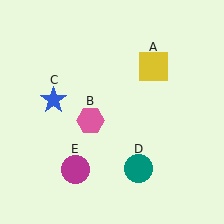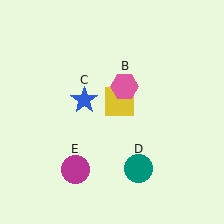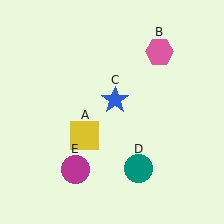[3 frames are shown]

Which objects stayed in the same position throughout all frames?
Teal circle (object D) and magenta circle (object E) remained stationary.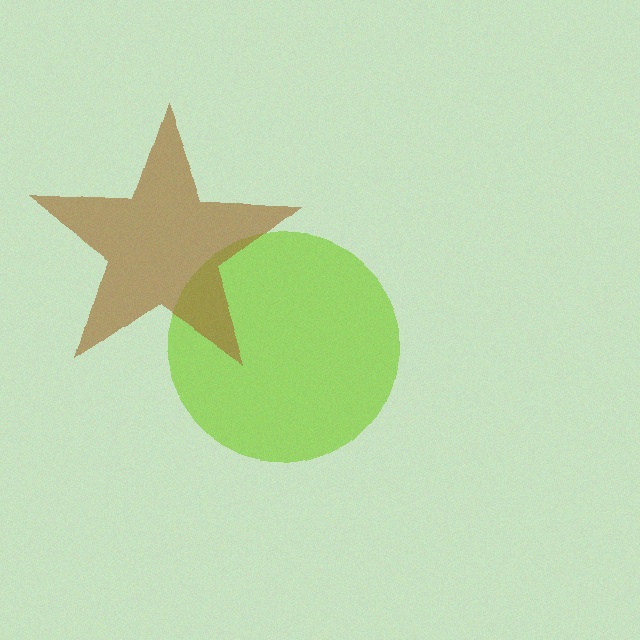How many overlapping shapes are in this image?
There are 2 overlapping shapes in the image.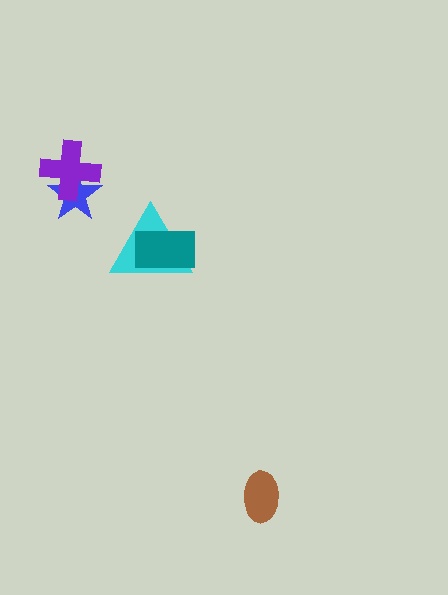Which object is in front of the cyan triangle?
The teal rectangle is in front of the cyan triangle.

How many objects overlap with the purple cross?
1 object overlaps with the purple cross.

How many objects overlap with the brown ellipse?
0 objects overlap with the brown ellipse.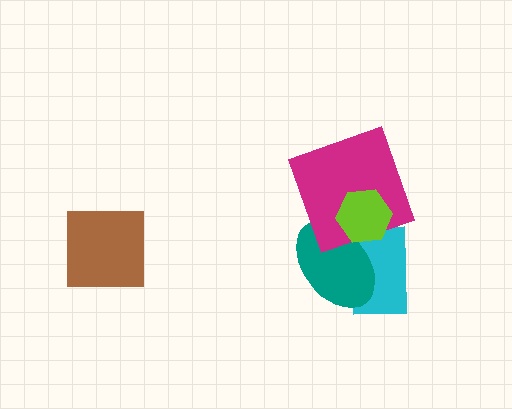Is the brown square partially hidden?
No, no other shape covers it.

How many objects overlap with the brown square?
0 objects overlap with the brown square.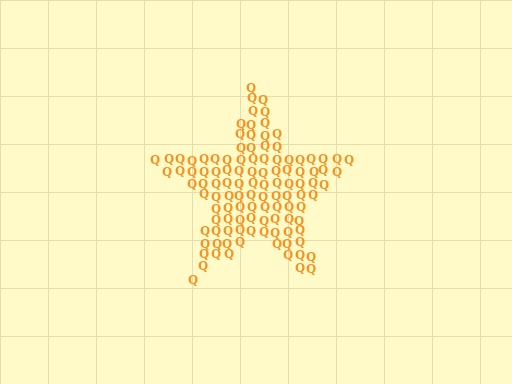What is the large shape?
The large shape is a star.